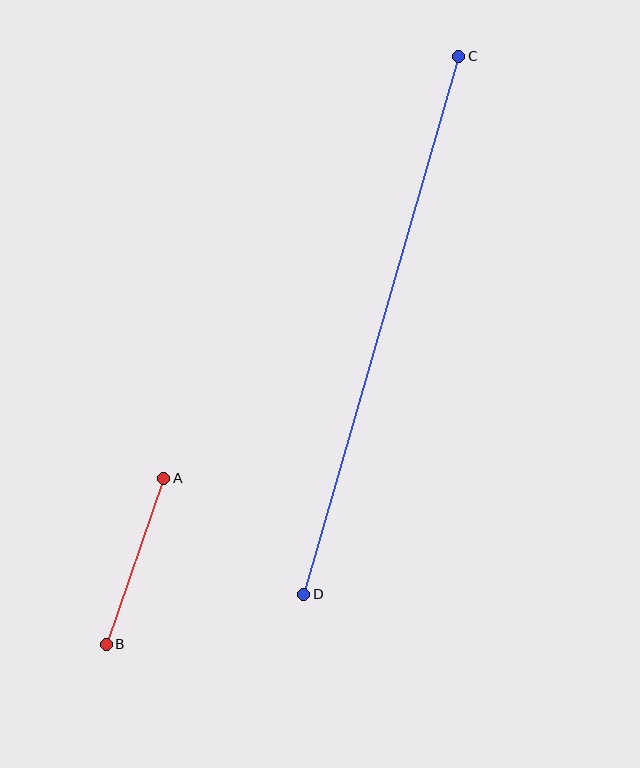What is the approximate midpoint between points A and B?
The midpoint is at approximately (135, 561) pixels.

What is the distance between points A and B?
The distance is approximately 176 pixels.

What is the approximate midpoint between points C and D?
The midpoint is at approximately (381, 325) pixels.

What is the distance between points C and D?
The distance is approximately 560 pixels.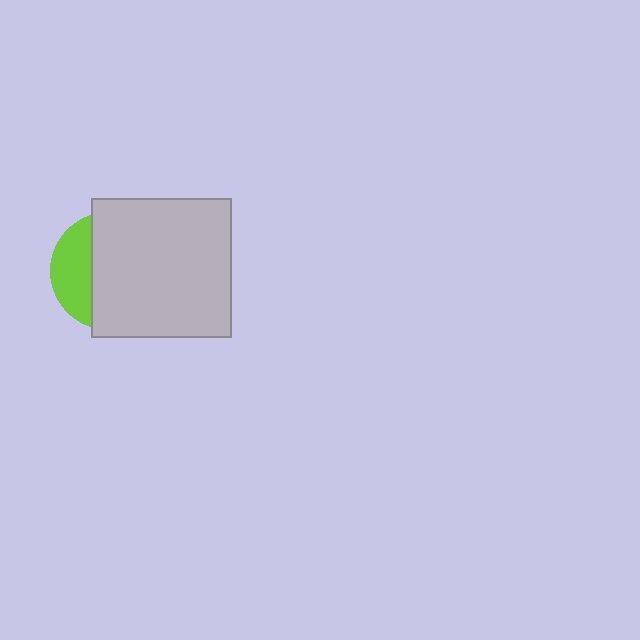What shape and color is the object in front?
The object in front is a light gray square.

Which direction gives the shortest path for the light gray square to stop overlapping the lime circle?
Moving right gives the shortest separation.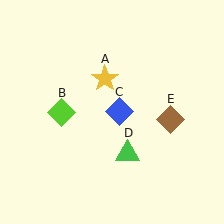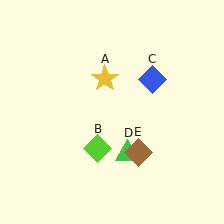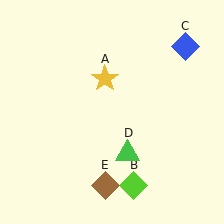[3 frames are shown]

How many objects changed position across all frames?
3 objects changed position: lime diamond (object B), blue diamond (object C), brown diamond (object E).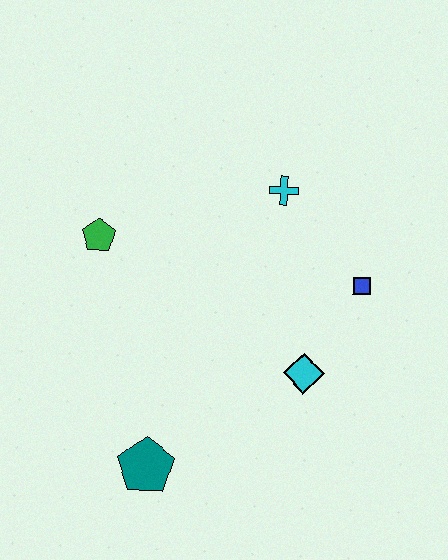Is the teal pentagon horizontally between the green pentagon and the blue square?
Yes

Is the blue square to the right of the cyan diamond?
Yes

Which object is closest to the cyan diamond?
The blue square is closest to the cyan diamond.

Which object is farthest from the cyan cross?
The teal pentagon is farthest from the cyan cross.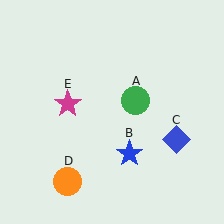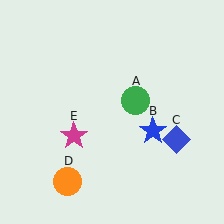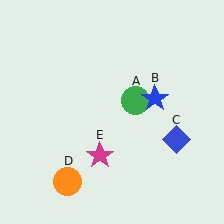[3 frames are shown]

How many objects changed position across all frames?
2 objects changed position: blue star (object B), magenta star (object E).